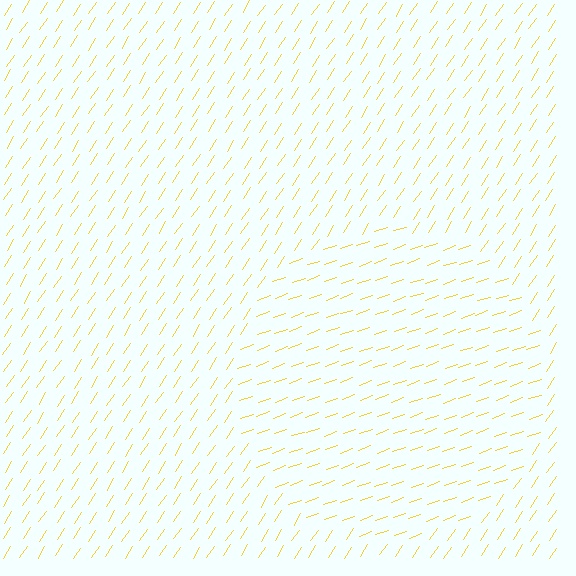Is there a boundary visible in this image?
Yes, there is a texture boundary formed by a change in line orientation.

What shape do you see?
I see a circle.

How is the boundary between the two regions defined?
The boundary is defined purely by a change in line orientation (approximately 38 degrees difference). All lines are the same color and thickness.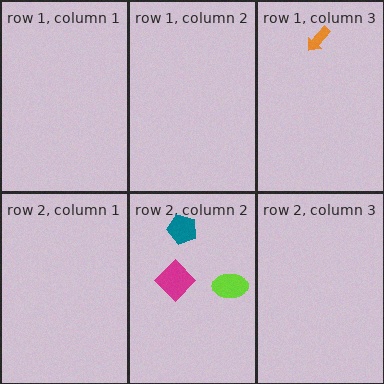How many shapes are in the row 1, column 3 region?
1.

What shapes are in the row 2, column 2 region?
The teal pentagon, the magenta diamond, the lime ellipse.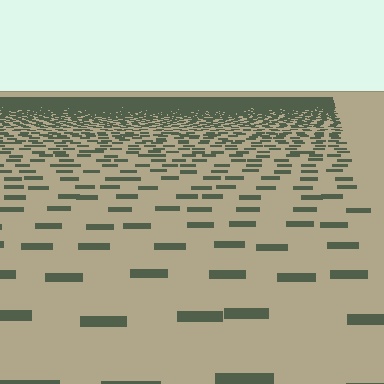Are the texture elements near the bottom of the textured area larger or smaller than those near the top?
Larger. Near the bottom, elements are closer to the viewer and appear at a bigger on-screen size.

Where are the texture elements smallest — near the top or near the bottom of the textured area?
Near the top.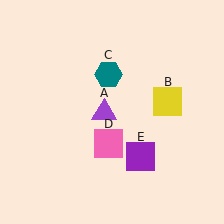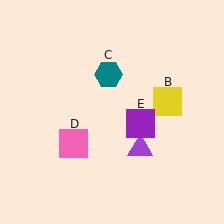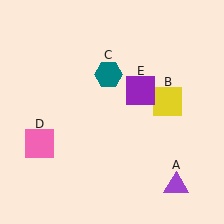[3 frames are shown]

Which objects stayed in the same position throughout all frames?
Yellow square (object B) and teal hexagon (object C) remained stationary.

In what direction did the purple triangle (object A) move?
The purple triangle (object A) moved down and to the right.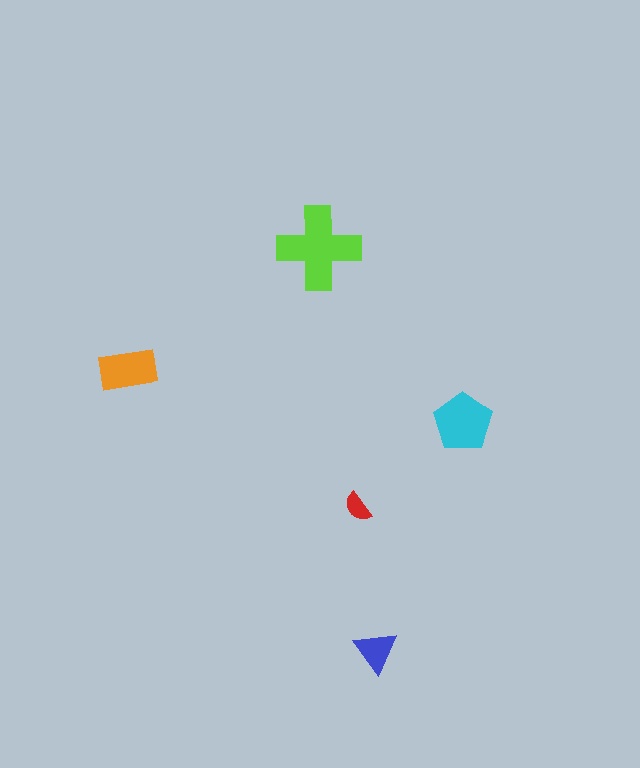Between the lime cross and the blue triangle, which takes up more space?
The lime cross.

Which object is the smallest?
The red semicircle.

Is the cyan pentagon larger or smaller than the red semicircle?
Larger.